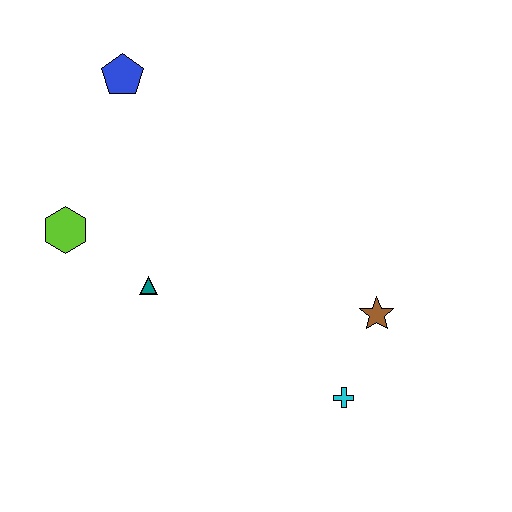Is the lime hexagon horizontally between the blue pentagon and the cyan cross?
No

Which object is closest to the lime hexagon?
The teal triangle is closest to the lime hexagon.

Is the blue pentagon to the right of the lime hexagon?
Yes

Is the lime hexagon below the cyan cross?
No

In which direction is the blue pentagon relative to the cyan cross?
The blue pentagon is above the cyan cross.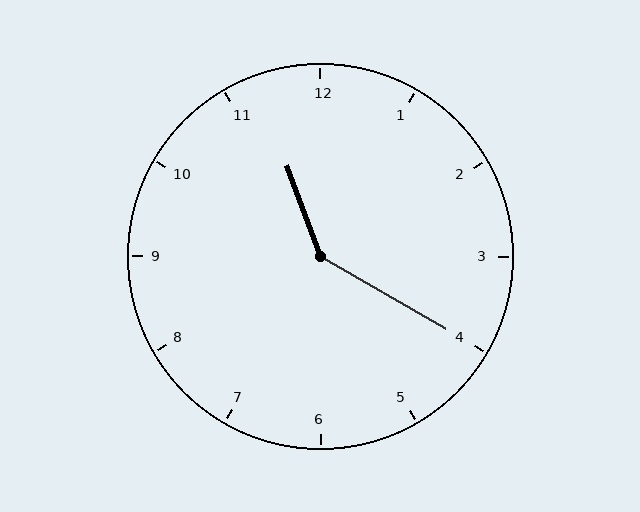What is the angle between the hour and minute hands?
Approximately 140 degrees.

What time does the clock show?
11:20.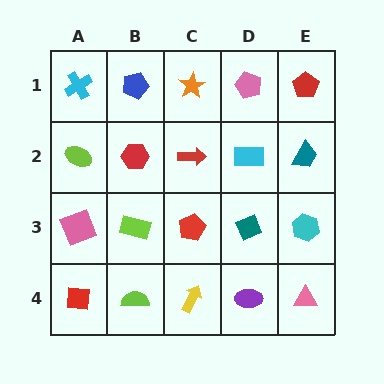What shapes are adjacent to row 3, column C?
A red arrow (row 2, column C), a yellow arrow (row 4, column C), a lime rectangle (row 3, column B), a teal diamond (row 3, column D).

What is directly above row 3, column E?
A teal trapezoid.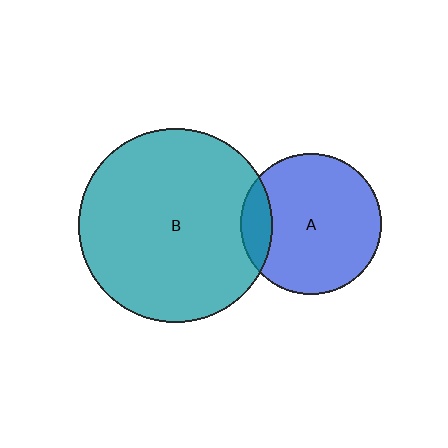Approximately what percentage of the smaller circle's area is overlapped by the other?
Approximately 15%.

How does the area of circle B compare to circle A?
Approximately 1.9 times.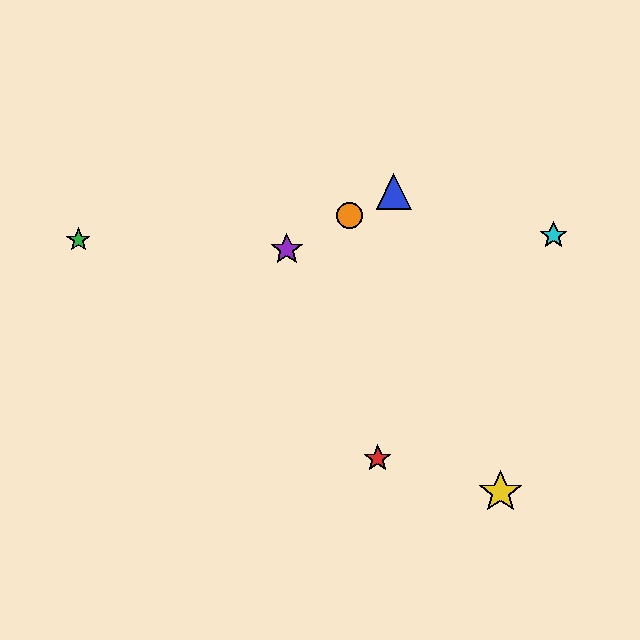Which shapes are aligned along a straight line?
The blue triangle, the purple star, the orange circle are aligned along a straight line.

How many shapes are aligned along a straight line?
3 shapes (the blue triangle, the purple star, the orange circle) are aligned along a straight line.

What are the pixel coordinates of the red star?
The red star is at (378, 459).